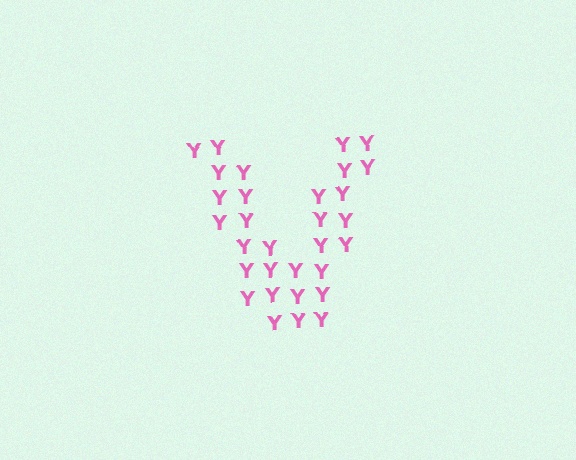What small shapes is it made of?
It is made of small letter Y's.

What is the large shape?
The large shape is the letter V.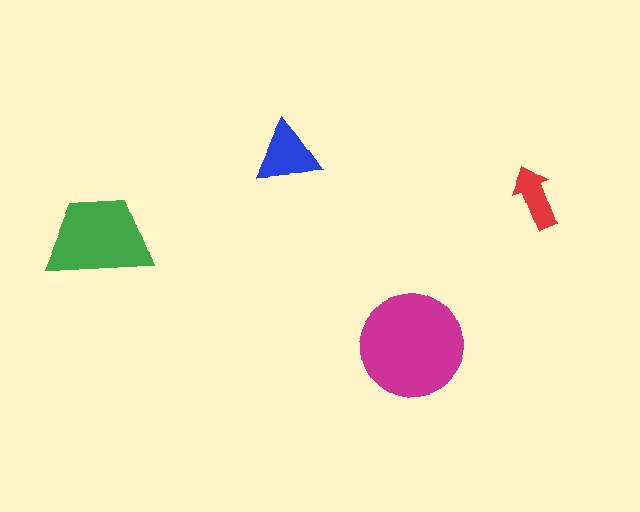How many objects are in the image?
There are 4 objects in the image.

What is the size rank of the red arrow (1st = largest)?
4th.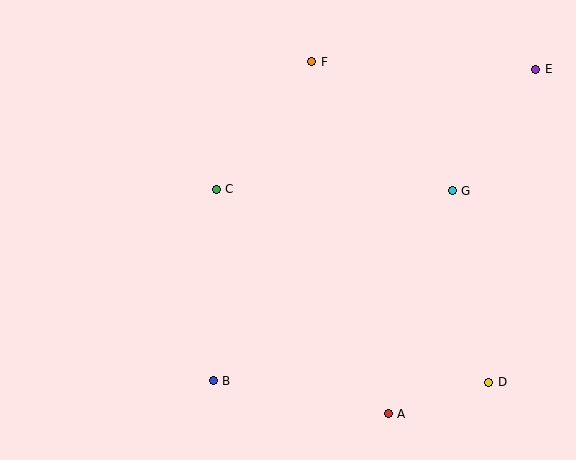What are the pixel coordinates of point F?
Point F is at (312, 62).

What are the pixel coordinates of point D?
Point D is at (489, 382).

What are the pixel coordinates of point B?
Point B is at (213, 381).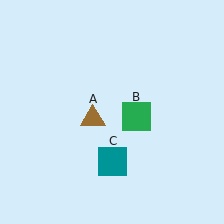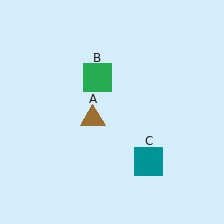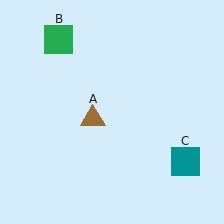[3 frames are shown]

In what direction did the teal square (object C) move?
The teal square (object C) moved right.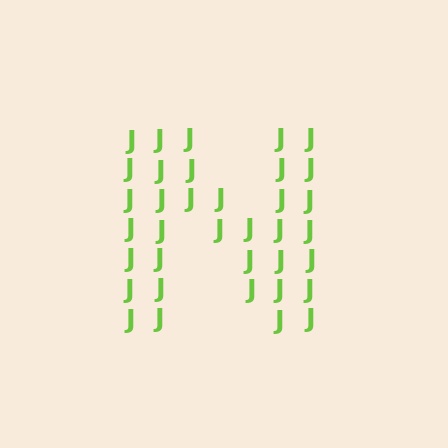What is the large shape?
The large shape is the letter N.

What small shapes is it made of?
It is made of small letter J's.